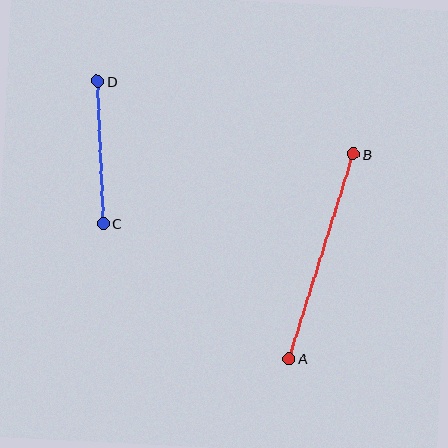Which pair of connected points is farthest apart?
Points A and B are farthest apart.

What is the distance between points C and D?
The distance is approximately 142 pixels.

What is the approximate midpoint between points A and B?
The midpoint is at approximately (321, 256) pixels.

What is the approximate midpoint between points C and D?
The midpoint is at approximately (100, 152) pixels.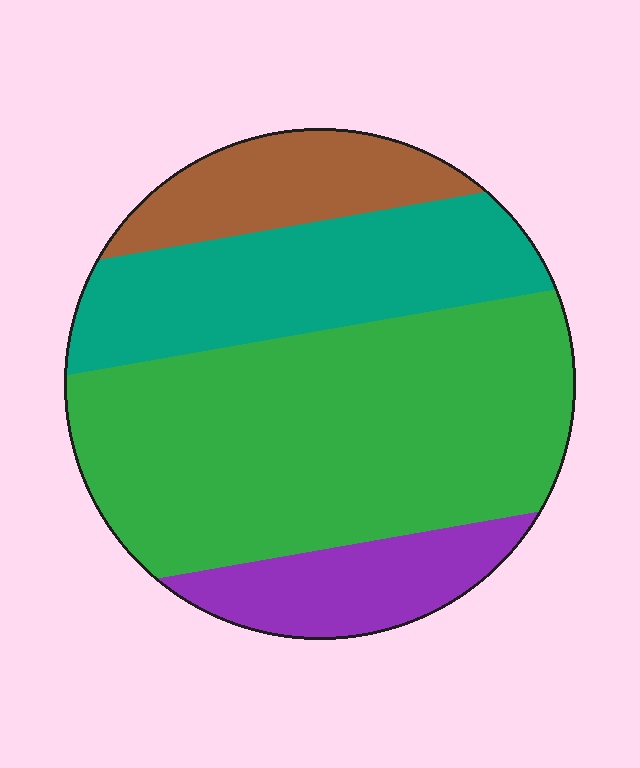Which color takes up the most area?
Green, at roughly 50%.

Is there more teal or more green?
Green.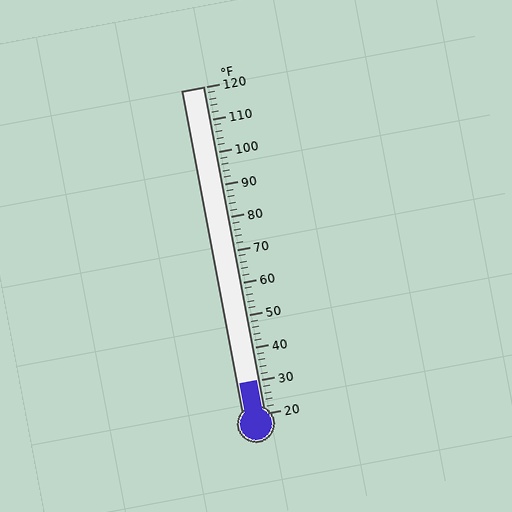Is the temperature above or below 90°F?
The temperature is below 90°F.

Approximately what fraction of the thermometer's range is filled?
The thermometer is filled to approximately 10% of its range.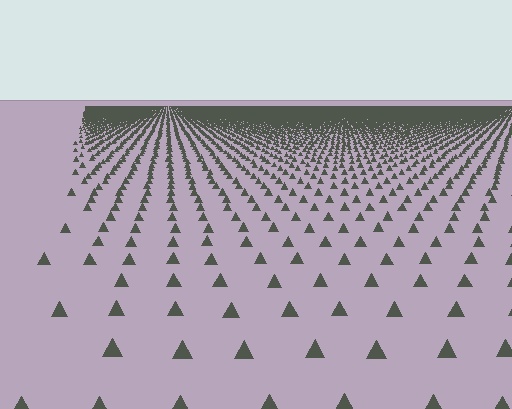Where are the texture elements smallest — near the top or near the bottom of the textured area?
Near the top.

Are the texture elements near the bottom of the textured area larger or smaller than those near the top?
Larger. Near the bottom, elements are closer to the viewer and appear at a bigger on-screen size.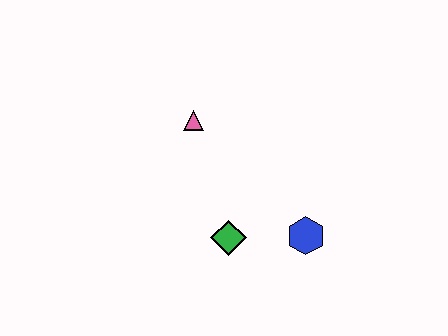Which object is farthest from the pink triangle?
The blue hexagon is farthest from the pink triangle.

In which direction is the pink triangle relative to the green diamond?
The pink triangle is above the green diamond.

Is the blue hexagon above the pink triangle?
No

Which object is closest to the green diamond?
The blue hexagon is closest to the green diamond.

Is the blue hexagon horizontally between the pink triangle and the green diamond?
No